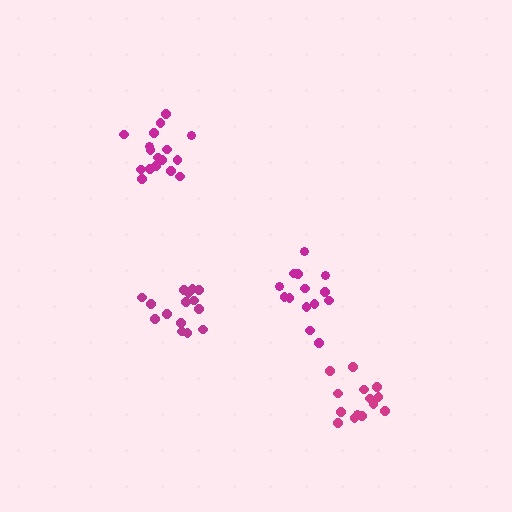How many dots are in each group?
Group 1: 14 dots, Group 2: 15 dots, Group 3: 14 dots, Group 4: 17 dots (60 total).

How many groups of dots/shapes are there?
There are 4 groups.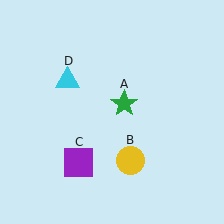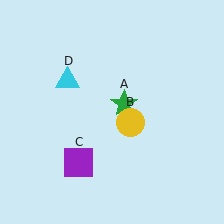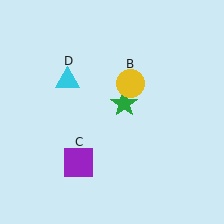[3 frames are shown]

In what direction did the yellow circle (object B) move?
The yellow circle (object B) moved up.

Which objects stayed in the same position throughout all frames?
Green star (object A) and purple square (object C) and cyan triangle (object D) remained stationary.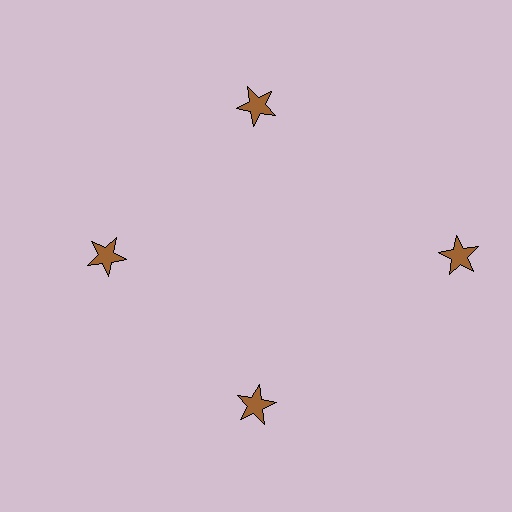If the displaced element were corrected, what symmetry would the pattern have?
It would have 4-fold rotational symmetry — the pattern would map onto itself every 90 degrees.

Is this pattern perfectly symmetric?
No. The 4 brown stars are arranged in a ring, but one element near the 3 o'clock position is pushed outward from the center, breaking the 4-fold rotational symmetry.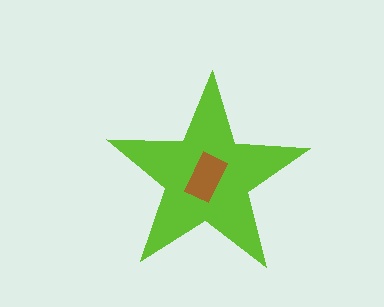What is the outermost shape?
The lime star.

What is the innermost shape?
The brown rectangle.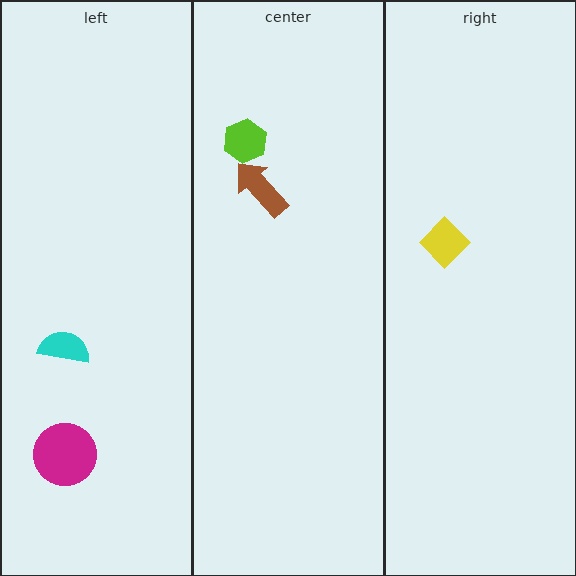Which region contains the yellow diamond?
The right region.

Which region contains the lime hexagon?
The center region.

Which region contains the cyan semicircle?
The left region.